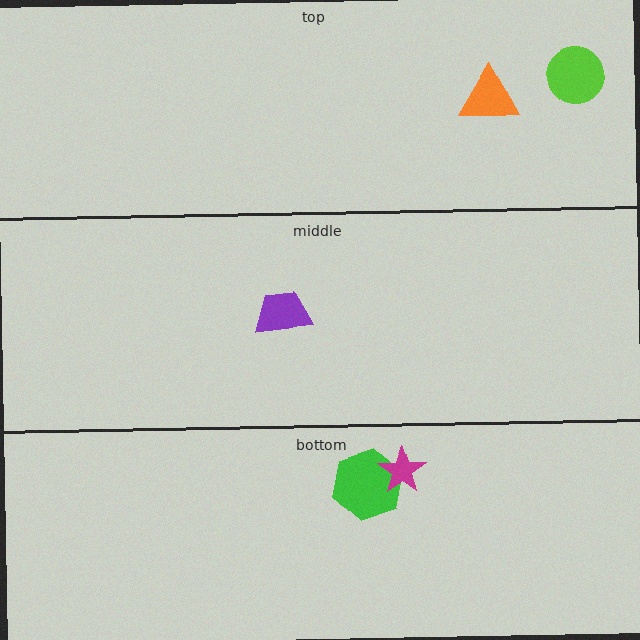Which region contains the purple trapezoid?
The middle region.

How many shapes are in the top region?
2.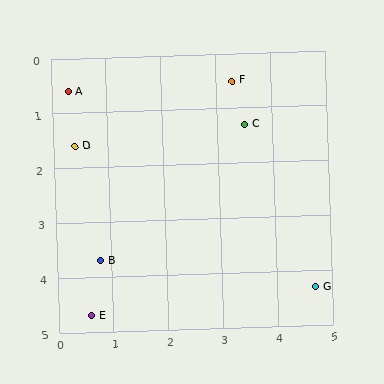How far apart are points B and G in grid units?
Points B and G are about 3.9 grid units apart.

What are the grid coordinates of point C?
Point C is at approximately (3.5, 1.3).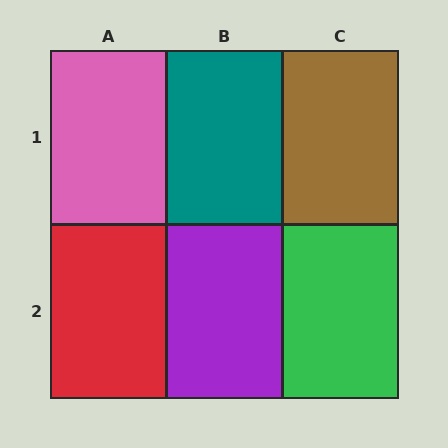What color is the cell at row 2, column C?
Green.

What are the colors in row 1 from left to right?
Pink, teal, brown.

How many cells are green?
1 cell is green.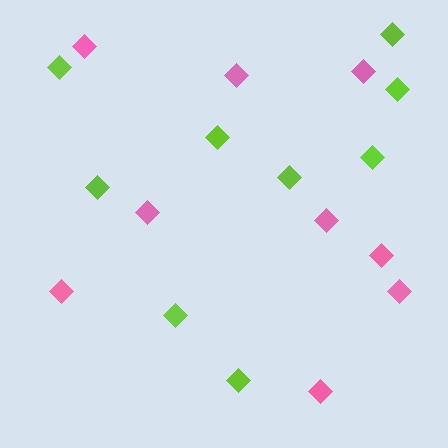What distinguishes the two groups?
There are 2 groups: one group of lime diamonds (9) and one group of pink diamonds (9).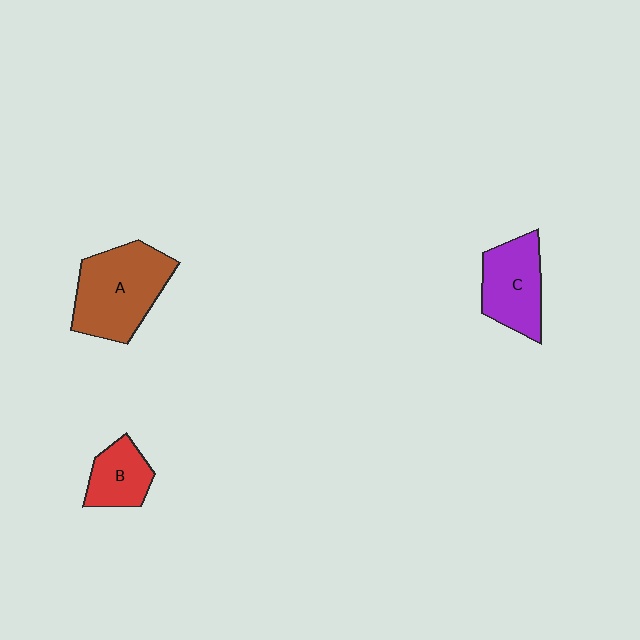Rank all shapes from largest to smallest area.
From largest to smallest: A (brown), C (purple), B (red).